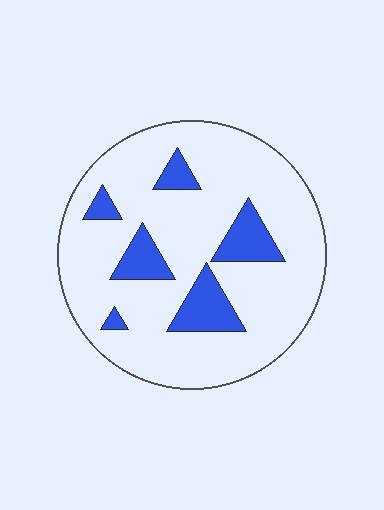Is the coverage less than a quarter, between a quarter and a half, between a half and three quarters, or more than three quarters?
Less than a quarter.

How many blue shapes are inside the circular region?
6.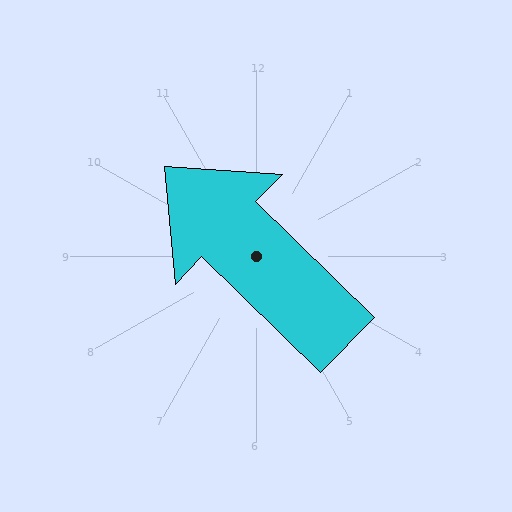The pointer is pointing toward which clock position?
Roughly 10 o'clock.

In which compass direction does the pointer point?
Northwest.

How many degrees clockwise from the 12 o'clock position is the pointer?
Approximately 314 degrees.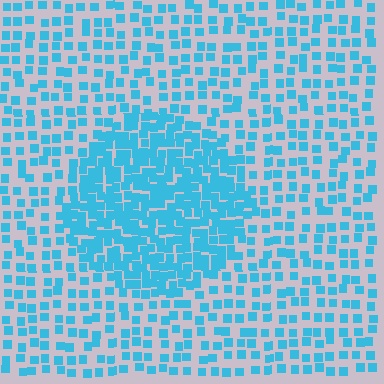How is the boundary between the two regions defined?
The boundary is defined by a change in element density (approximately 2.2x ratio). All elements are the same color, size, and shape.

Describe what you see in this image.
The image contains small cyan elements arranged at two different densities. A circle-shaped region is visible where the elements are more densely packed than the surrounding area.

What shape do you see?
I see a circle.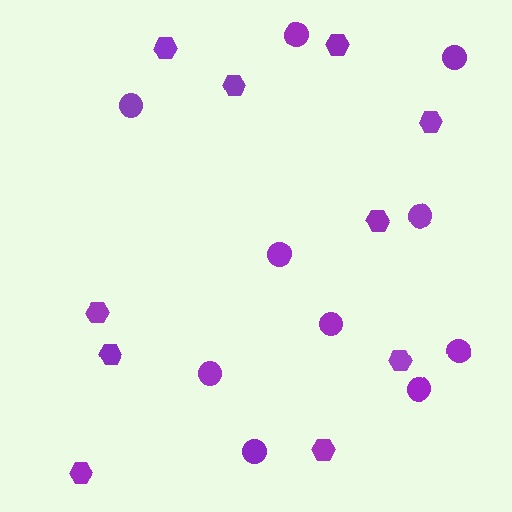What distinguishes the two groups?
There are 2 groups: one group of hexagons (10) and one group of circles (10).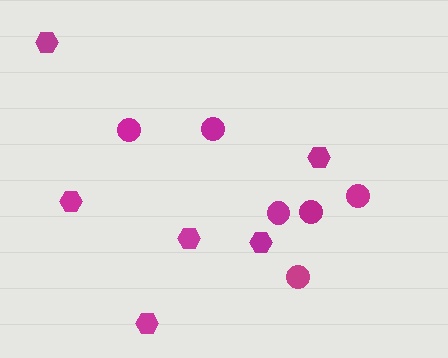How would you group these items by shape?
There are 2 groups: one group of circles (6) and one group of hexagons (6).